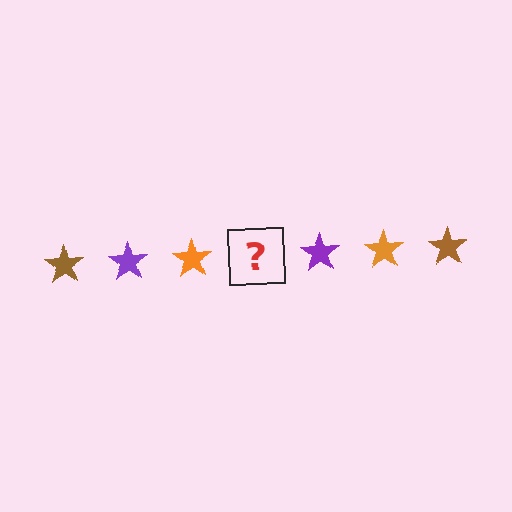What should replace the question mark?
The question mark should be replaced with a brown star.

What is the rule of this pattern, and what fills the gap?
The rule is that the pattern cycles through brown, purple, orange stars. The gap should be filled with a brown star.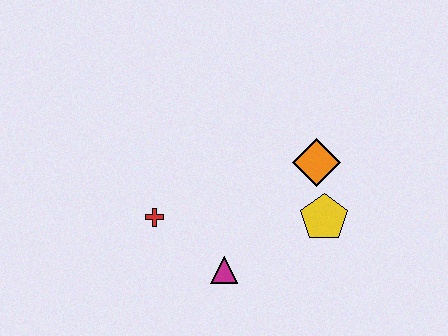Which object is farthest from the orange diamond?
The red cross is farthest from the orange diamond.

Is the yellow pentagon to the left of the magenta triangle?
No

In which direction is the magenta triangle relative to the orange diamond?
The magenta triangle is below the orange diamond.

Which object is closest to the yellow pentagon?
The orange diamond is closest to the yellow pentagon.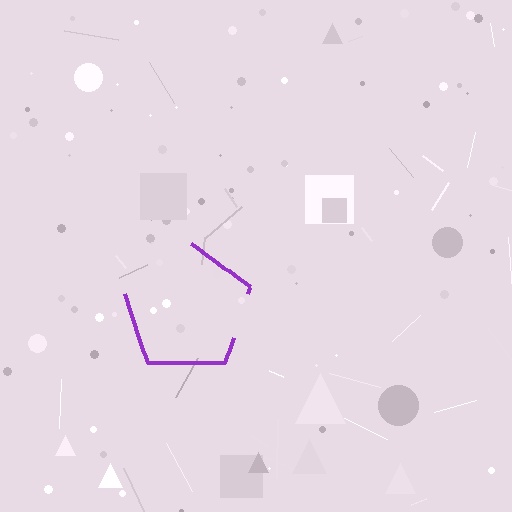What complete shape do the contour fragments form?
The contour fragments form a pentagon.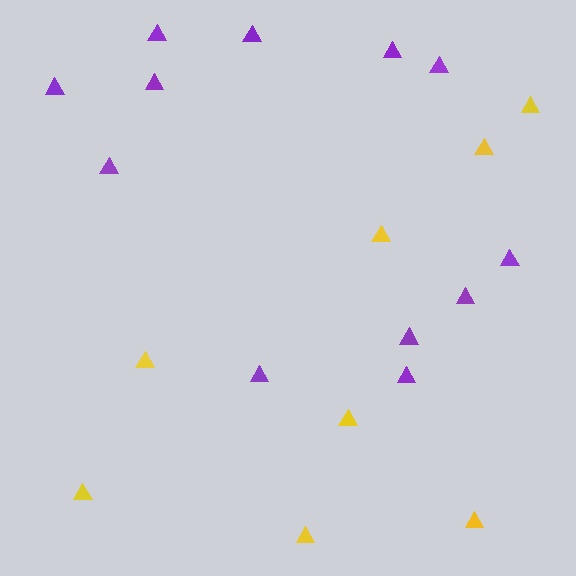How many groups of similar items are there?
There are 2 groups: one group of yellow triangles (8) and one group of purple triangles (12).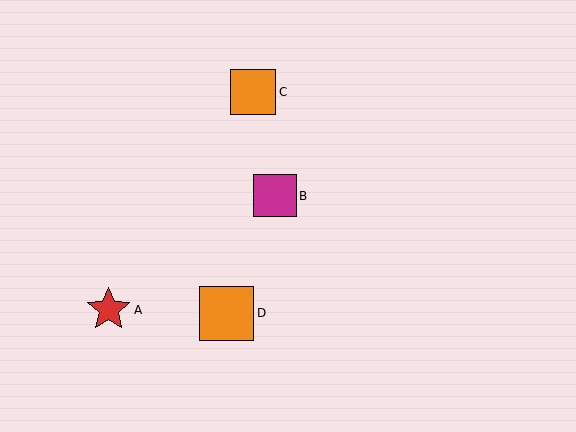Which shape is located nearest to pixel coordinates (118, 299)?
The red star (labeled A) at (109, 310) is nearest to that location.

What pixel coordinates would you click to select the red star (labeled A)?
Click at (109, 310) to select the red star A.